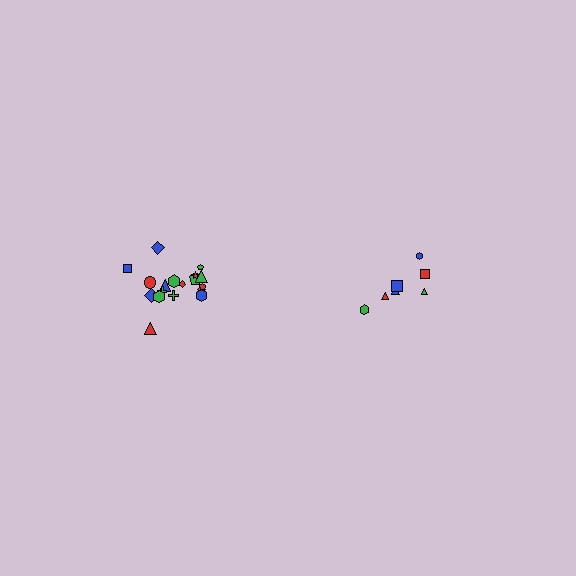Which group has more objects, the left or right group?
The left group.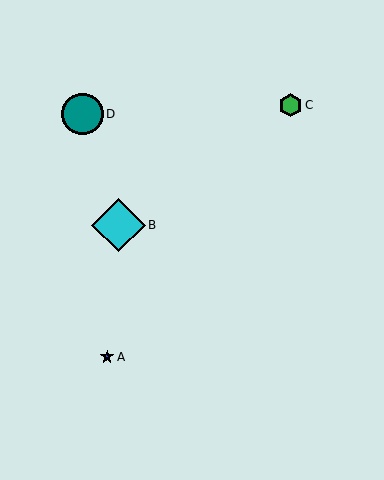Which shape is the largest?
The cyan diamond (labeled B) is the largest.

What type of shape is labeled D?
Shape D is a teal circle.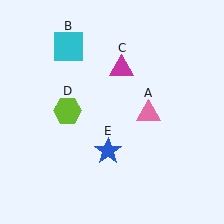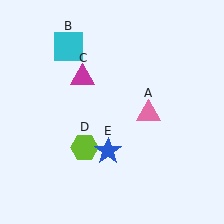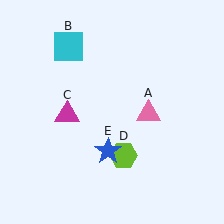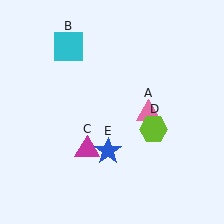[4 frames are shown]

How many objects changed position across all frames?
2 objects changed position: magenta triangle (object C), lime hexagon (object D).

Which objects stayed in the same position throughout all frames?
Pink triangle (object A) and cyan square (object B) and blue star (object E) remained stationary.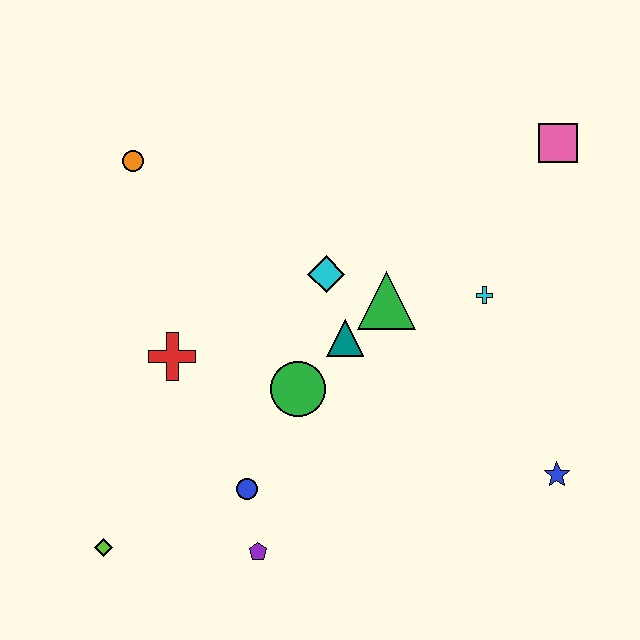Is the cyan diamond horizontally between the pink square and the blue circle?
Yes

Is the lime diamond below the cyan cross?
Yes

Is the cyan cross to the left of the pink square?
Yes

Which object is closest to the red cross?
The green circle is closest to the red cross.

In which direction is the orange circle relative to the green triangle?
The orange circle is to the left of the green triangle.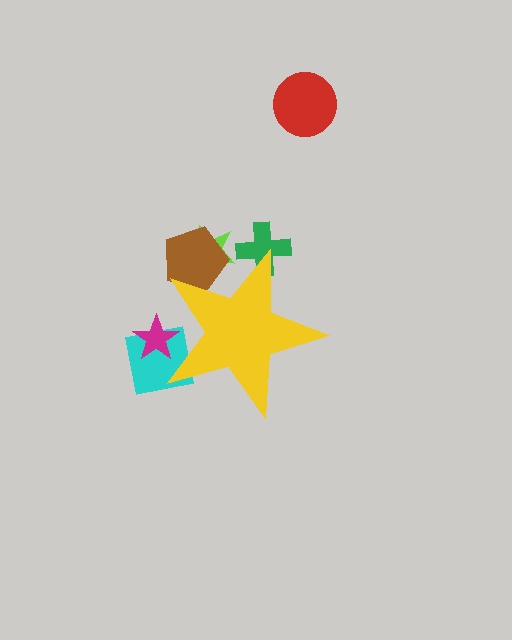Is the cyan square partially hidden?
Yes, the cyan square is partially hidden behind the yellow star.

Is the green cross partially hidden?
Yes, the green cross is partially hidden behind the yellow star.